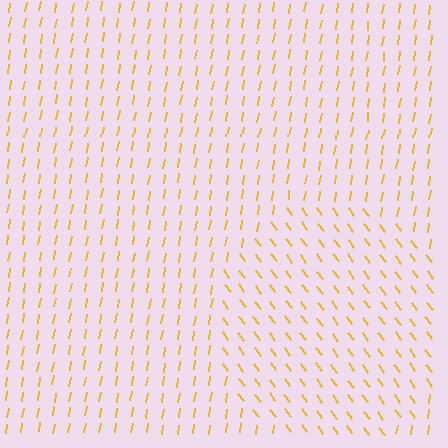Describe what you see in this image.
The image is filled with small yellow line segments. A circle region in the image has lines oriented differently from the surrounding lines, creating a visible texture boundary.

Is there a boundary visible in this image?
Yes, there is a texture boundary formed by a change in line orientation.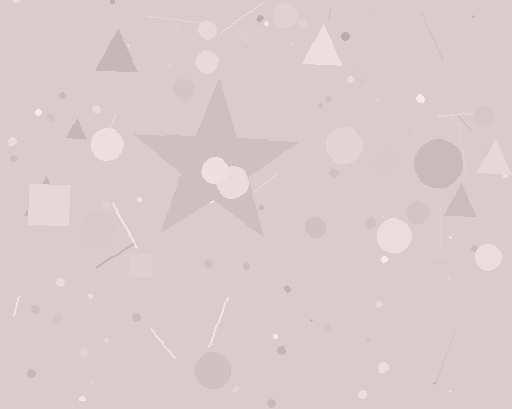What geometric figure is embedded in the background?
A star is embedded in the background.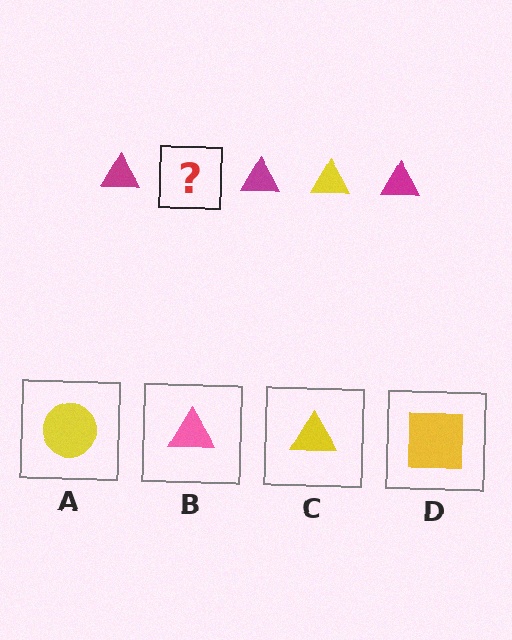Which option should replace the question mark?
Option C.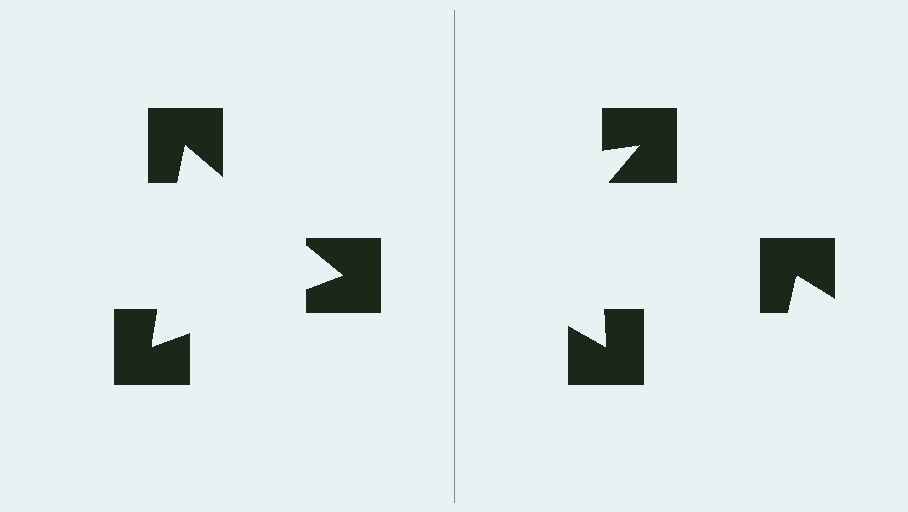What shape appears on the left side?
An illusory triangle.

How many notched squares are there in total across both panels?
6 — 3 on each side.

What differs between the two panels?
The notched squares are positioned identically on both sides; only the wedge orientations differ. On the left they align to a triangle; on the right they are misaligned.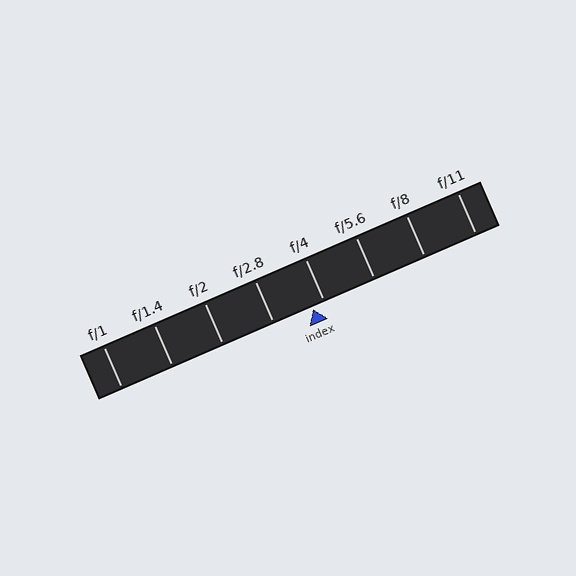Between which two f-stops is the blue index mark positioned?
The index mark is between f/2.8 and f/4.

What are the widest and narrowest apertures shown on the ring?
The widest aperture shown is f/1 and the narrowest is f/11.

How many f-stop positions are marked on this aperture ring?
There are 8 f-stop positions marked.